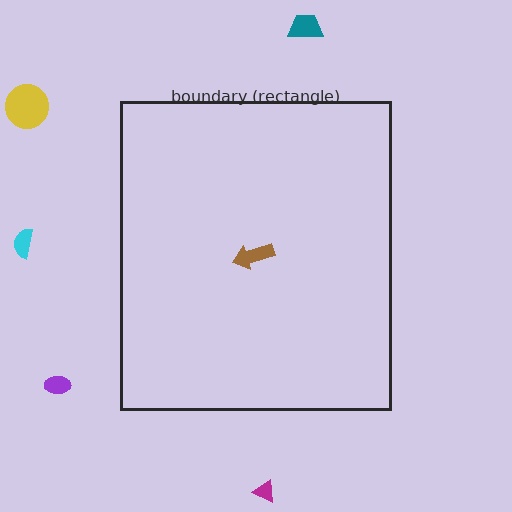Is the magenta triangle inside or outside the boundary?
Outside.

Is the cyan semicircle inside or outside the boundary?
Outside.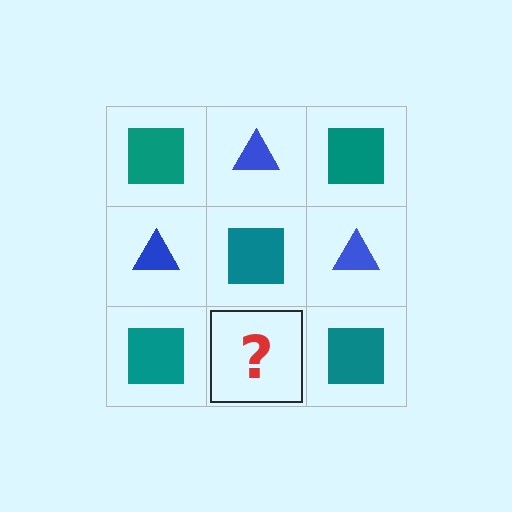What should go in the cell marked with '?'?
The missing cell should contain a blue triangle.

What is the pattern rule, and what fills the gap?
The rule is that it alternates teal square and blue triangle in a checkerboard pattern. The gap should be filled with a blue triangle.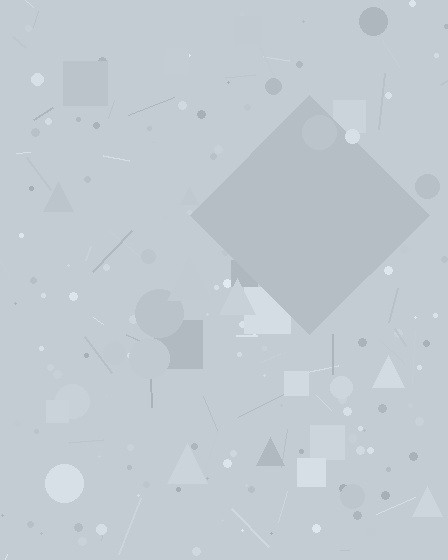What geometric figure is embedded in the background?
A diamond is embedded in the background.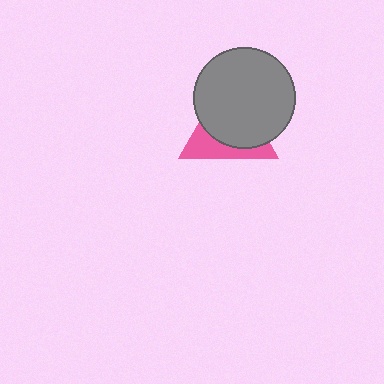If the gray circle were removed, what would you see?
You would see the complete pink triangle.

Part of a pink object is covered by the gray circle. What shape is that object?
It is a triangle.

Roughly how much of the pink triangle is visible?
A small part of it is visible (roughly 36%).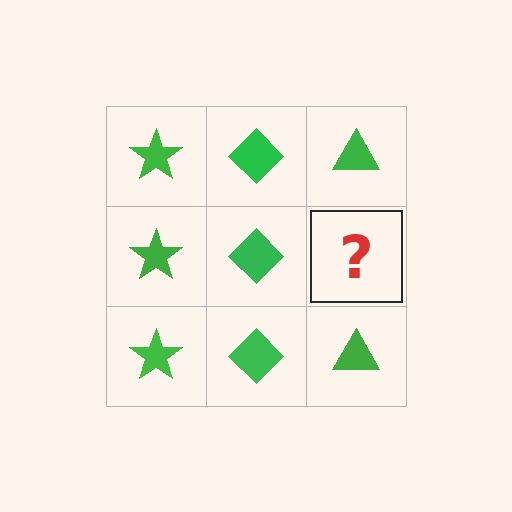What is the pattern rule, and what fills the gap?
The rule is that each column has a consistent shape. The gap should be filled with a green triangle.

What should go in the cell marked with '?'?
The missing cell should contain a green triangle.